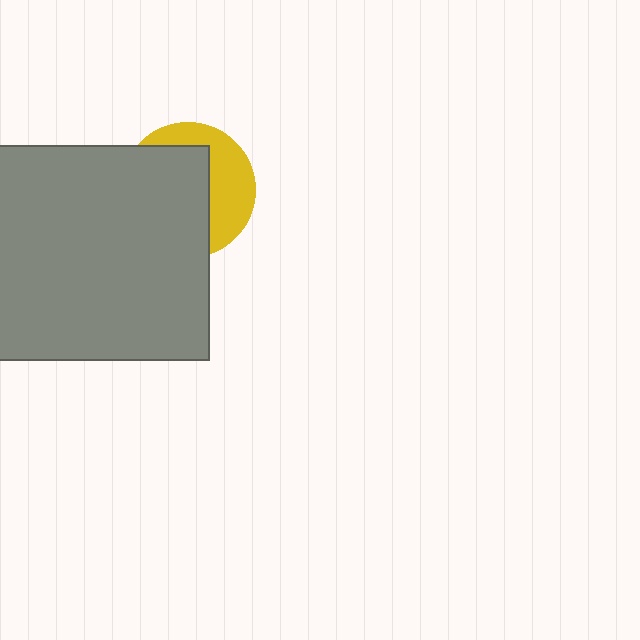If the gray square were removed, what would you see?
You would see the complete yellow circle.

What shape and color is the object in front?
The object in front is a gray square.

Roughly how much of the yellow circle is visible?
A small part of it is visible (roughly 39%).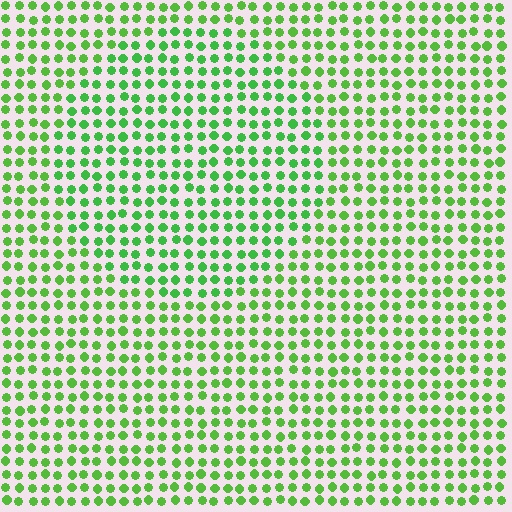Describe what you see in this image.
The image is filled with small lime elements in a uniform arrangement. A circle-shaped region is visible where the elements are tinted to a slightly different hue, forming a subtle color boundary.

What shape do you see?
I see a circle.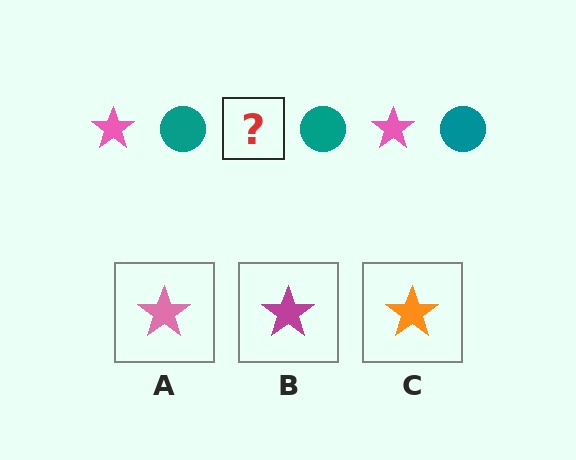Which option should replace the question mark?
Option A.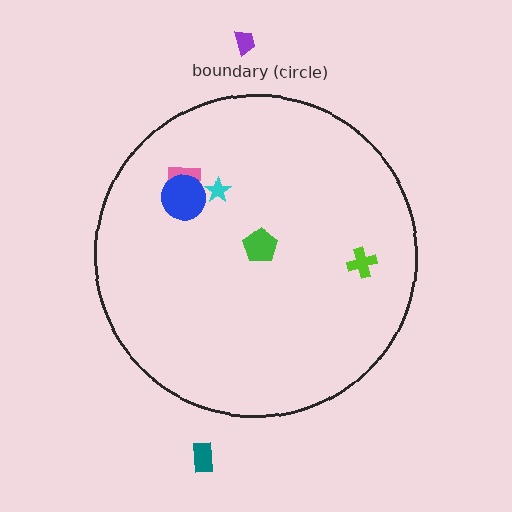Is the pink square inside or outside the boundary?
Inside.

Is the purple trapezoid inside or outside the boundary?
Outside.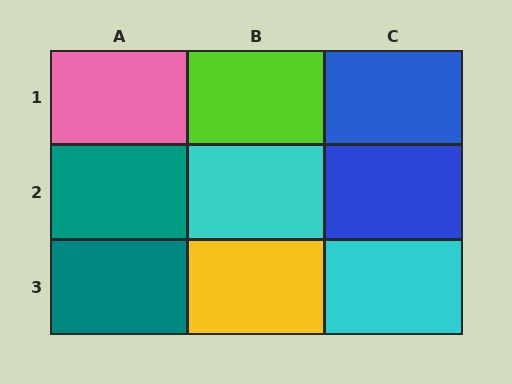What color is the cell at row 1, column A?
Pink.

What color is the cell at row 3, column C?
Cyan.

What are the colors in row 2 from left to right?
Teal, cyan, blue.